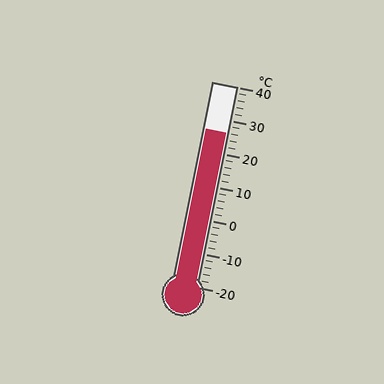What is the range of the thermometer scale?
The thermometer scale ranges from -20°C to 40°C.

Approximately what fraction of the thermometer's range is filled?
The thermometer is filled to approximately 75% of its range.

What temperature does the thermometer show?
The thermometer shows approximately 26°C.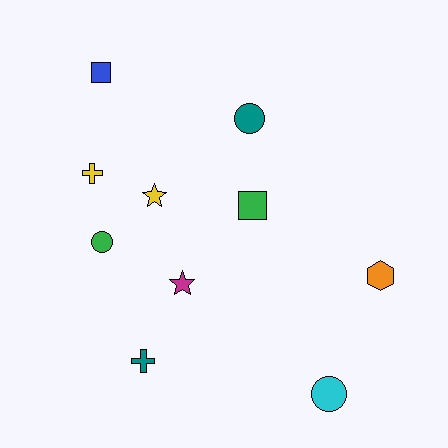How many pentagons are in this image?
There are no pentagons.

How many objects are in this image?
There are 10 objects.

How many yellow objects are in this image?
There are 2 yellow objects.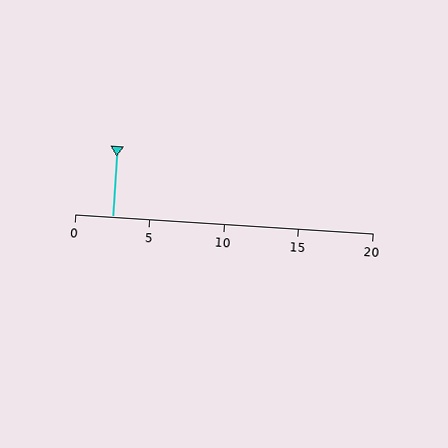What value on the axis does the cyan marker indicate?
The marker indicates approximately 2.5.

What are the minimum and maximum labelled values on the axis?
The axis runs from 0 to 20.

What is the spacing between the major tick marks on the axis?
The major ticks are spaced 5 apart.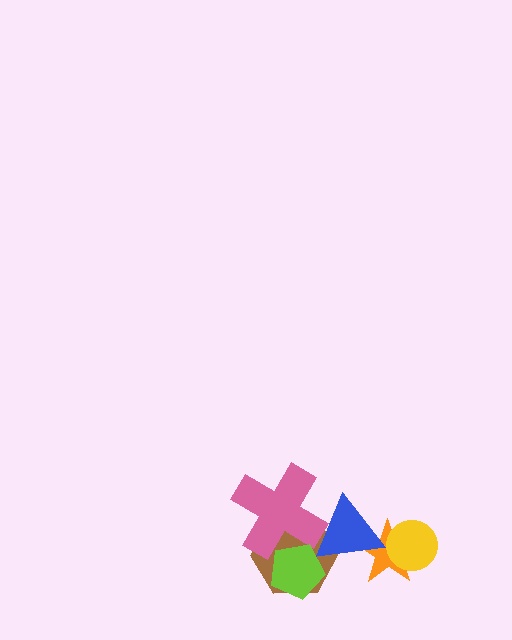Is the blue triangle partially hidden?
Yes, it is partially covered by another shape.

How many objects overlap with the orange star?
2 objects overlap with the orange star.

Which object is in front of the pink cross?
The lime pentagon is in front of the pink cross.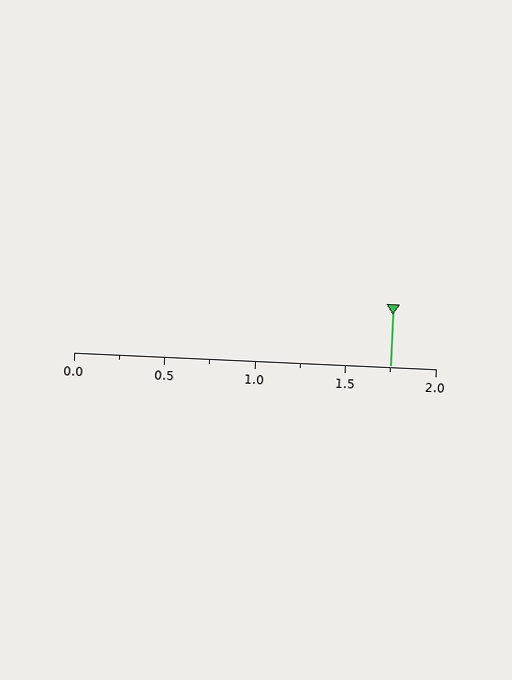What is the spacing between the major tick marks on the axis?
The major ticks are spaced 0.5 apart.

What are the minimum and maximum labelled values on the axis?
The axis runs from 0.0 to 2.0.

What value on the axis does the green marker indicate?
The marker indicates approximately 1.75.